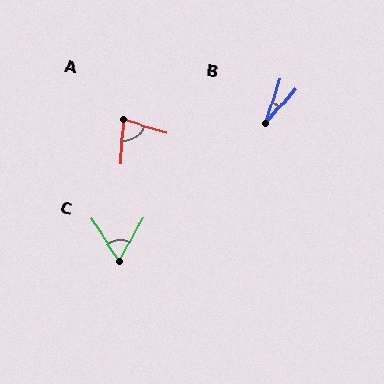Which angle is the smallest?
B, at approximately 23 degrees.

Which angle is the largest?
A, at approximately 76 degrees.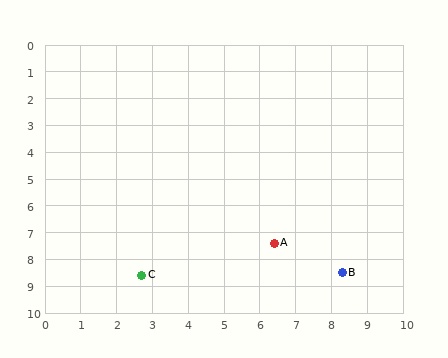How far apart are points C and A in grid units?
Points C and A are about 3.9 grid units apart.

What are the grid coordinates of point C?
Point C is at approximately (2.7, 8.6).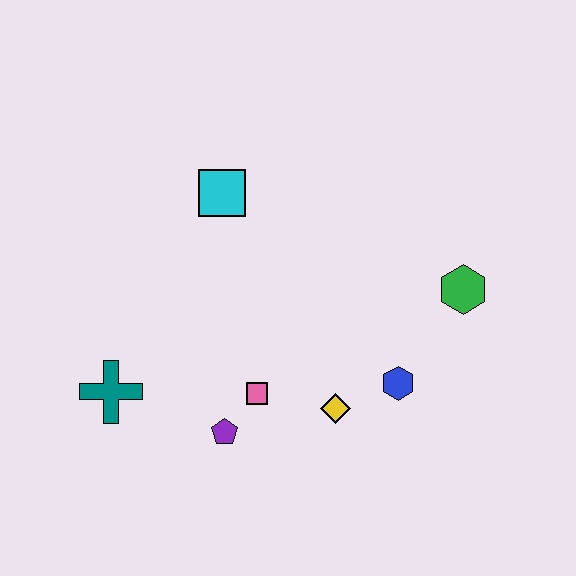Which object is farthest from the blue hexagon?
The teal cross is farthest from the blue hexagon.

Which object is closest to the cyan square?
The pink square is closest to the cyan square.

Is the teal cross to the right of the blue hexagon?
No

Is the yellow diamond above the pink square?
No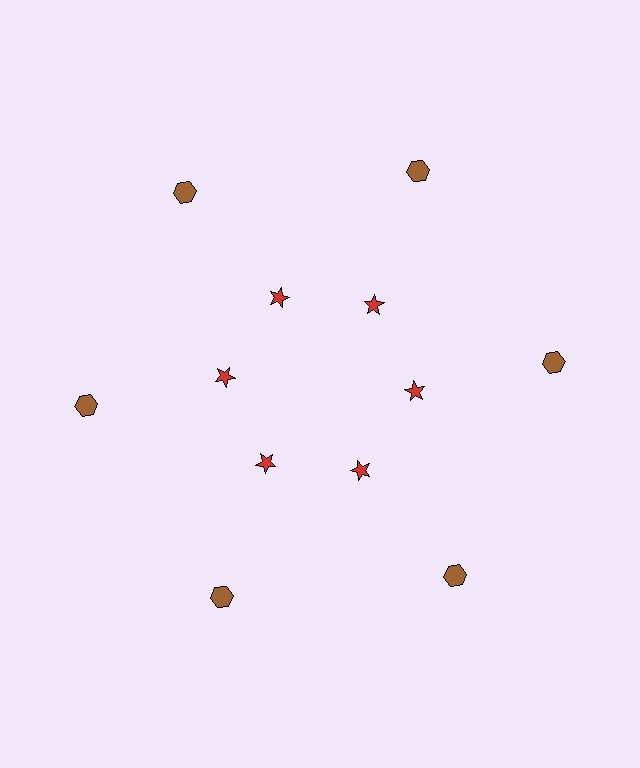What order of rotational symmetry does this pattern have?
This pattern has 6-fold rotational symmetry.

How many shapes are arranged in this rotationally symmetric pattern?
There are 12 shapes, arranged in 6 groups of 2.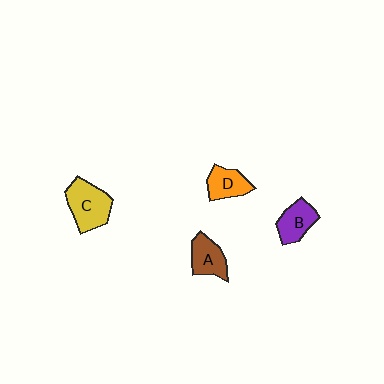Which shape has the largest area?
Shape C (yellow).